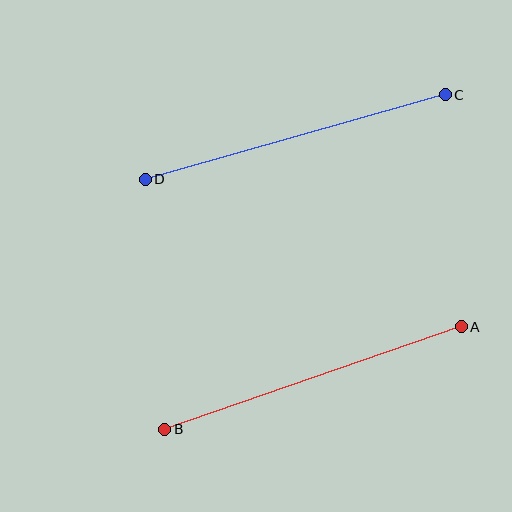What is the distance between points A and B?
The distance is approximately 314 pixels.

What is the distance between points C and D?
The distance is approximately 312 pixels.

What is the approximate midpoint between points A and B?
The midpoint is at approximately (313, 378) pixels.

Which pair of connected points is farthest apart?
Points A and B are farthest apart.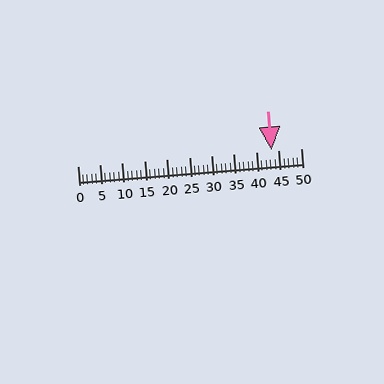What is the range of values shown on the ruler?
The ruler shows values from 0 to 50.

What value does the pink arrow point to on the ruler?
The pink arrow points to approximately 43.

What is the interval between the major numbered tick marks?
The major tick marks are spaced 5 units apart.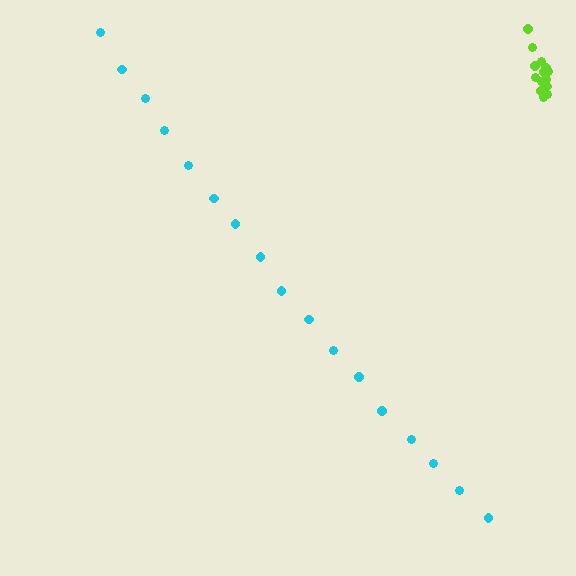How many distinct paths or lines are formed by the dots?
There are 2 distinct paths.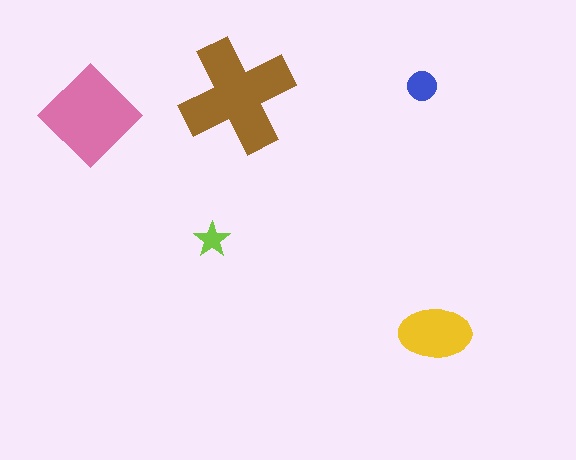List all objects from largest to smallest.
The brown cross, the pink diamond, the yellow ellipse, the blue circle, the lime star.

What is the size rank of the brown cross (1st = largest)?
1st.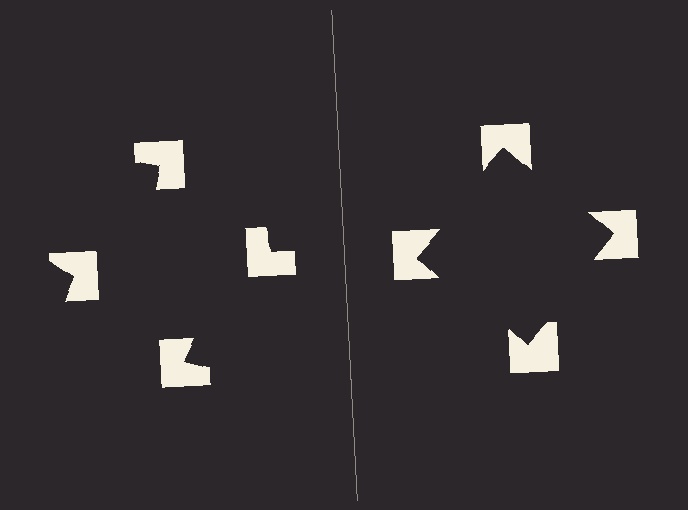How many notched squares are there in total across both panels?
8 — 4 on each side.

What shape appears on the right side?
An illusory square.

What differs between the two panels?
The notched squares are positioned identically on both sides; only the wedge orientations differ. On the right they align to a square; on the left they are misaligned.